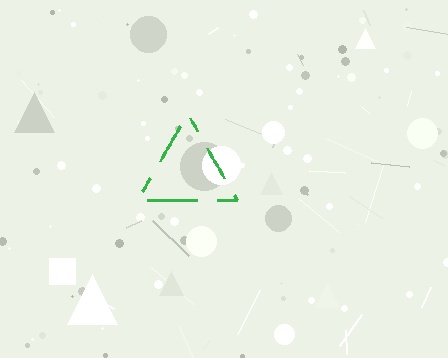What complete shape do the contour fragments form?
The contour fragments form a triangle.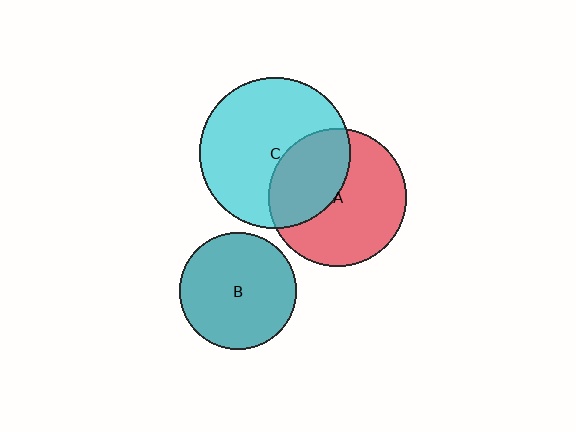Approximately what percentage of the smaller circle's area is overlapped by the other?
Approximately 40%.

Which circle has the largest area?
Circle C (cyan).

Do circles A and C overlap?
Yes.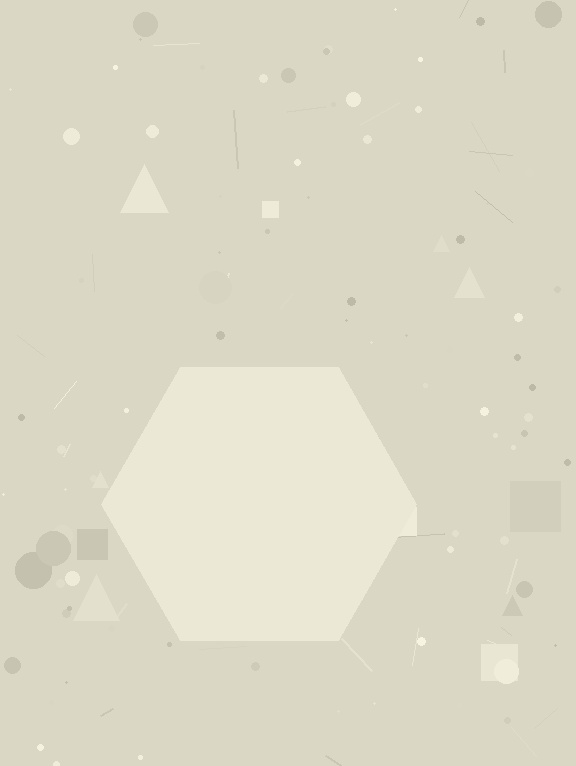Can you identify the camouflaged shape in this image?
The camouflaged shape is a hexagon.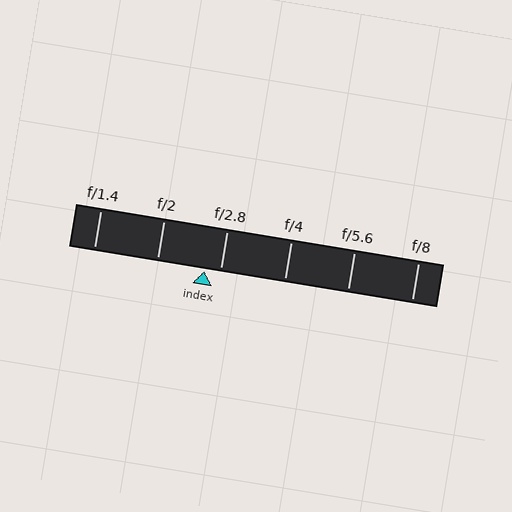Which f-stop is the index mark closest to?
The index mark is closest to f/2.8.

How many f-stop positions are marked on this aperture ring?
There are 6 f-stop positions marked.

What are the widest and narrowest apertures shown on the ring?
The widest aperture shown is f/1.4 and the narrowest is f/8.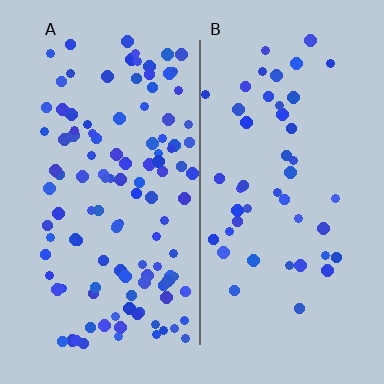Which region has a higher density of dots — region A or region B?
A (the left).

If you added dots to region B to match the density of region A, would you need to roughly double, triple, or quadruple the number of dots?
Approximately double.